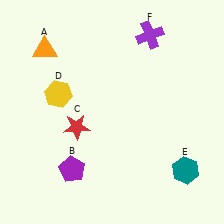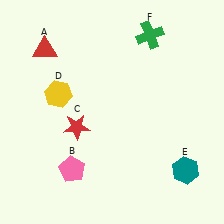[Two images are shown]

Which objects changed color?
A changed from orange to red. B changed from purple to pink. F changed from purple to green.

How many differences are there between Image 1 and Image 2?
There are 3 differences between the two images.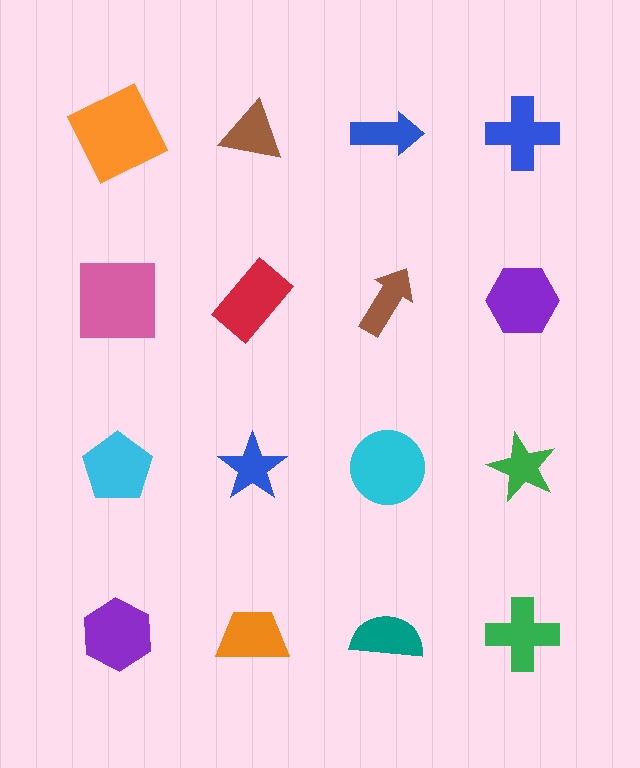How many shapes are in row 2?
4 shapes.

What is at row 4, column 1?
A purple hexagon.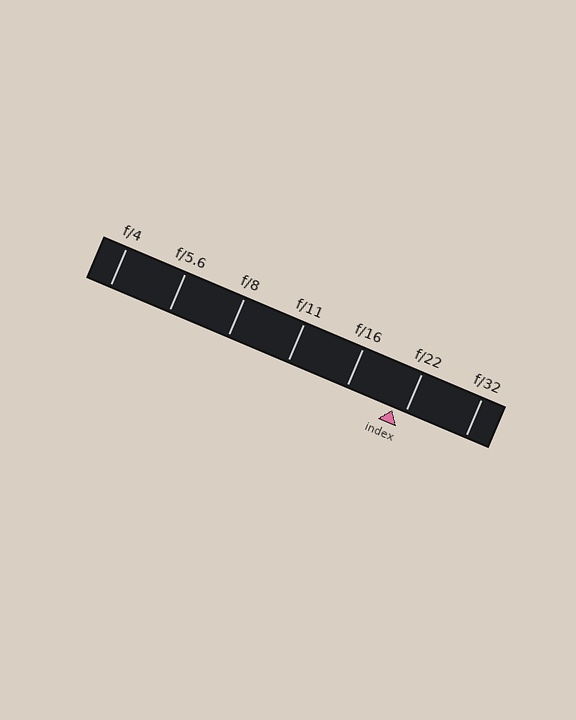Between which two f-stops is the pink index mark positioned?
The index mark is between f/16 and f/22.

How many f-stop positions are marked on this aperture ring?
There are 7 f-stop positions marked.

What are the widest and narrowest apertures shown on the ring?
The widest aperture shown is f/4 and the narrowest is f/32.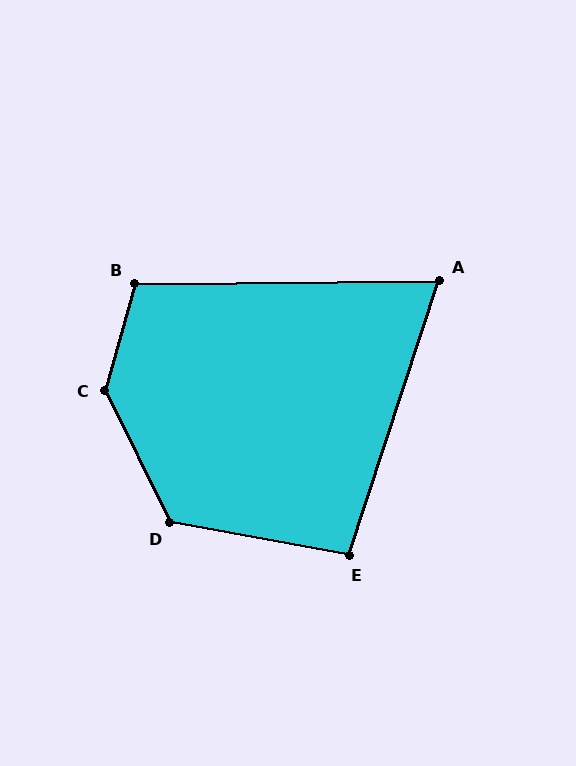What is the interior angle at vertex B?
Approximately 106 degrees (obtuse).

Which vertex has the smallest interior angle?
A, at approximately 71 degrees.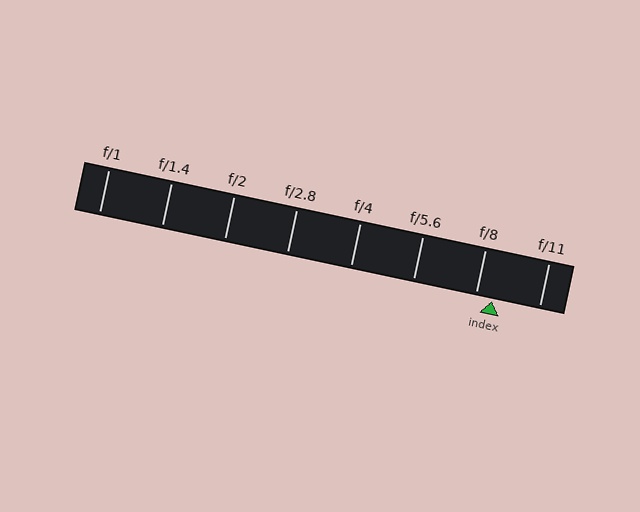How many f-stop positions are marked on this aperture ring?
There are 8 f-stop positions marked.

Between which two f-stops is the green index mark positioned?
The index mark is between f/8 and f/11.